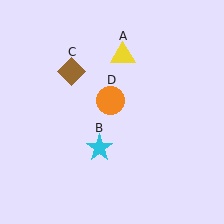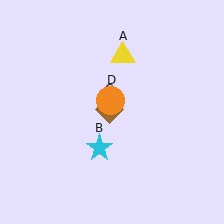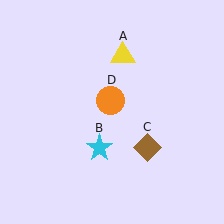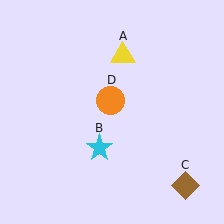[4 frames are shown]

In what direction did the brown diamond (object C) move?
The brown diamond (object C) moved down and to the right.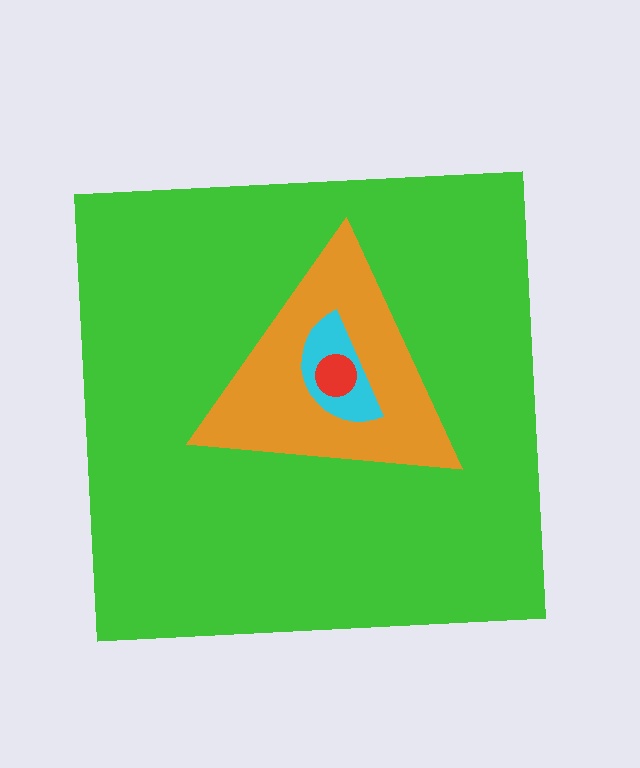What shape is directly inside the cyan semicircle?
The red circle.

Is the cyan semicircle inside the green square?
Yes.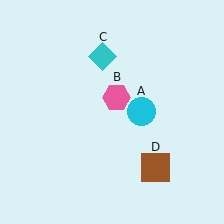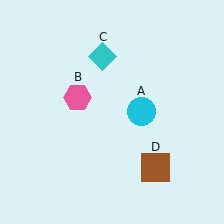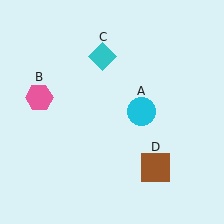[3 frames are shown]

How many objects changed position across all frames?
1 object changed position: pink hexagon (object B).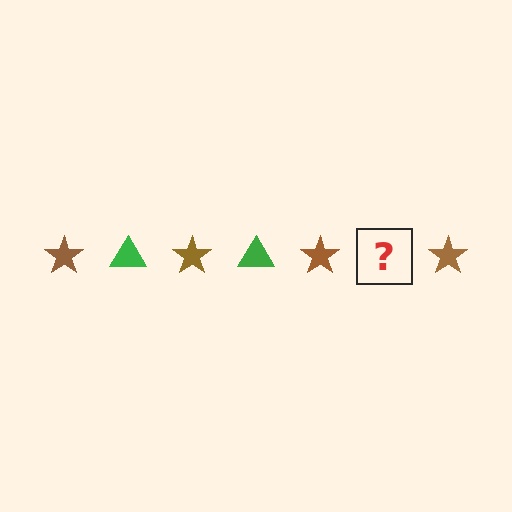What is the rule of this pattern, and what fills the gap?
The rule is that the pattern alternates between brown star and green triangle. The gap should be filled with a green triangle.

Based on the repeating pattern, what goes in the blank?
The blank should be a green triangle.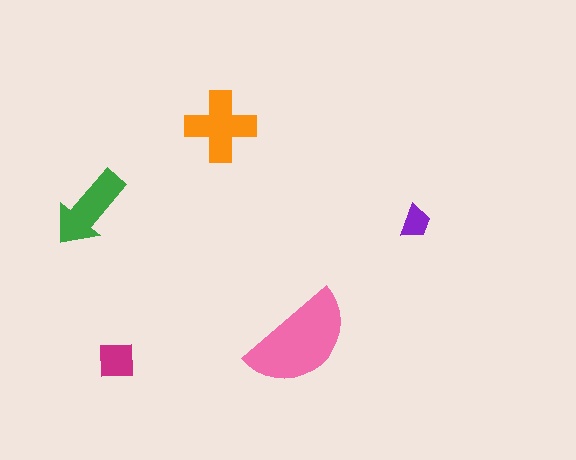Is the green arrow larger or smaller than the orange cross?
Smaller.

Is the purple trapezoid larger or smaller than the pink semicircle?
Smaller.